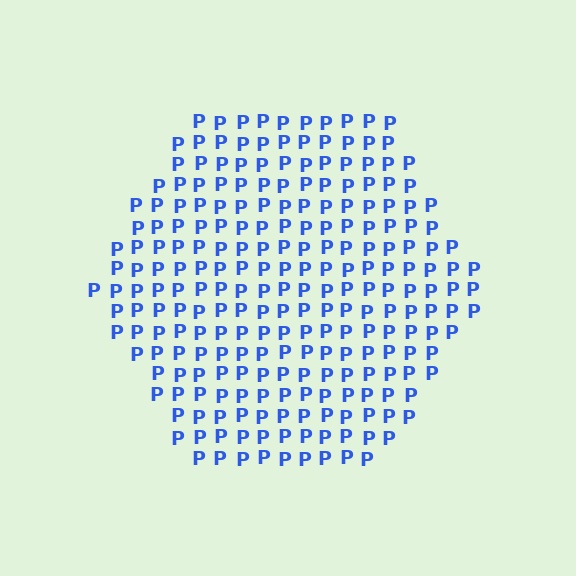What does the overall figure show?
The overall figure shows a hexagon.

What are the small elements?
The small elements are letter P's.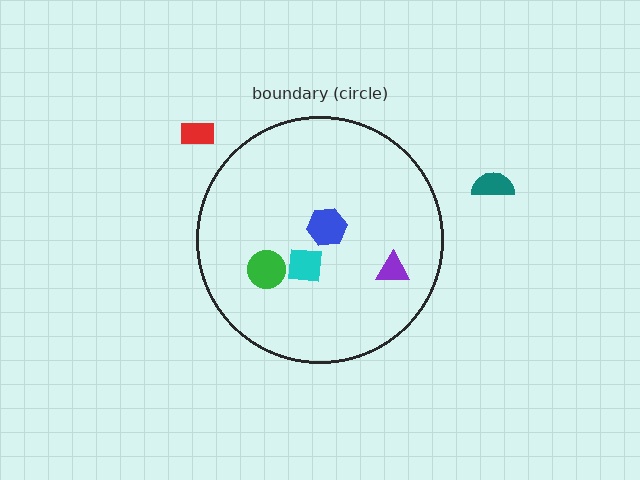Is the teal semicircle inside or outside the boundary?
Outside.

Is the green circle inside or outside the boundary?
Inside.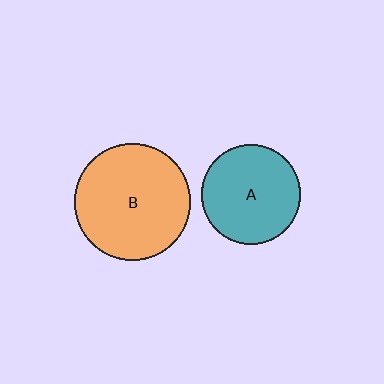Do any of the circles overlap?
No, none of the circles overlap.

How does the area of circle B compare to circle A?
Approximately 1.4 times.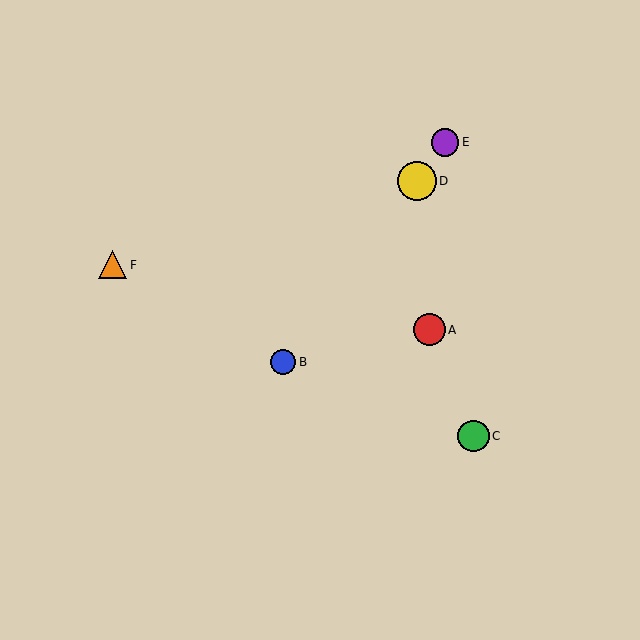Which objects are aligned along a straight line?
Objects B, D, E are aligned along a straight line.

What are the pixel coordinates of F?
Object F is at (113, 265).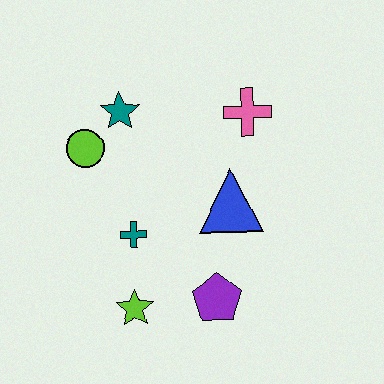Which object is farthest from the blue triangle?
The lime circle is farthest from the blue triangle.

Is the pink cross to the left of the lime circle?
No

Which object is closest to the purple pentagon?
The lime star is closest to the purple pentagon.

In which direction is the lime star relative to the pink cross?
The lime star is below the pink cross.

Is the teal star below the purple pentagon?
No